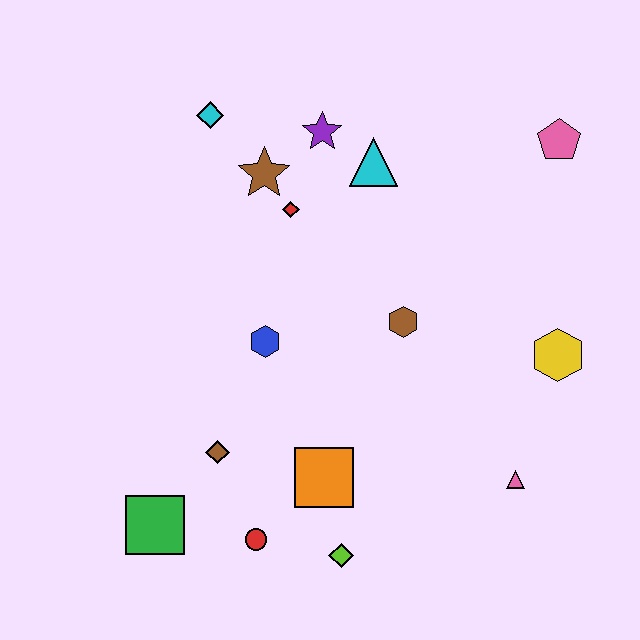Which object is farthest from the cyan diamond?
The pink triangle is farthest from the cyan diamond.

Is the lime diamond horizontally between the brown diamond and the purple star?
No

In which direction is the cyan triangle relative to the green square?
The cyan triangle is above the green square.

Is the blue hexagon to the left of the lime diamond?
Yes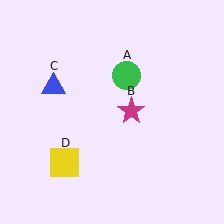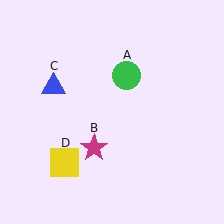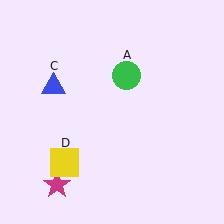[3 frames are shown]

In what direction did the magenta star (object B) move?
The magenta star (object B) moved down and to the left.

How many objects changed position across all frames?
1 object changed position: magenta star (object B).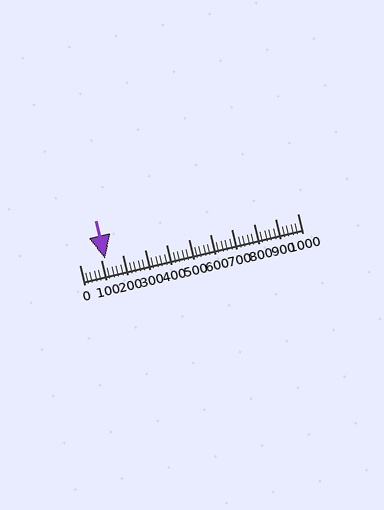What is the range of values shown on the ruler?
The ruler shows values from 0 to 1000.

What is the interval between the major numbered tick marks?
The major tick marks are spaced 100 units apart.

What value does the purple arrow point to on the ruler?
The purple arrow points to approximately 120.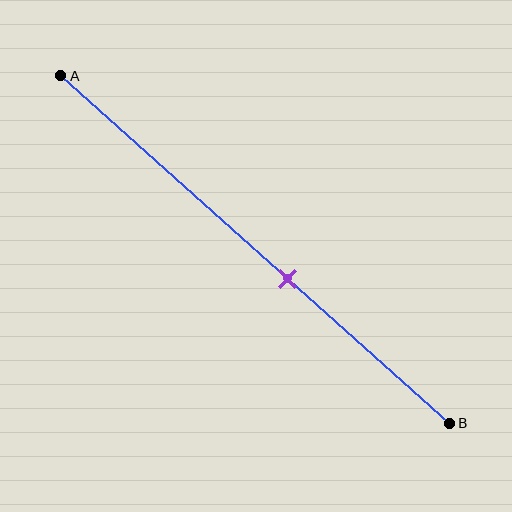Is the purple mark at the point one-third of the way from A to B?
No, the mark is at about 60% from A, not at the 33% one-third point.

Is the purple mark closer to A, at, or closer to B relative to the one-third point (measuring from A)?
The purple mark is closer to point B than the one-third point of segment AB.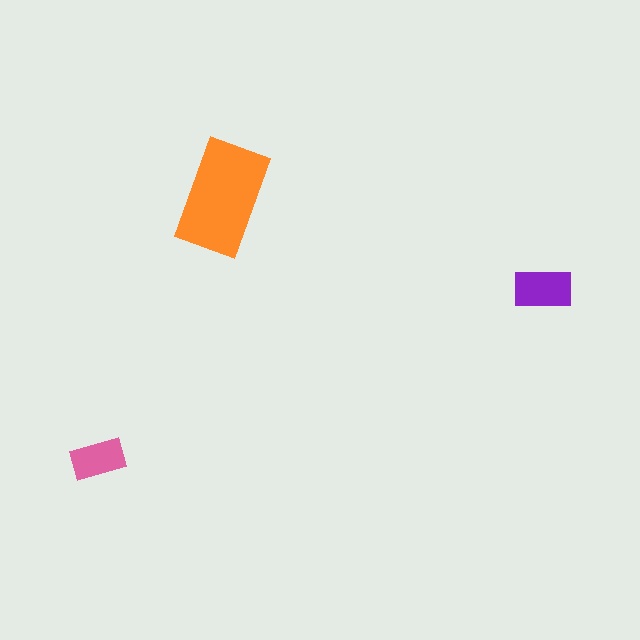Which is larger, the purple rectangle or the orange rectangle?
The orange one.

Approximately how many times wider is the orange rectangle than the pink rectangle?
About 2 times wider.